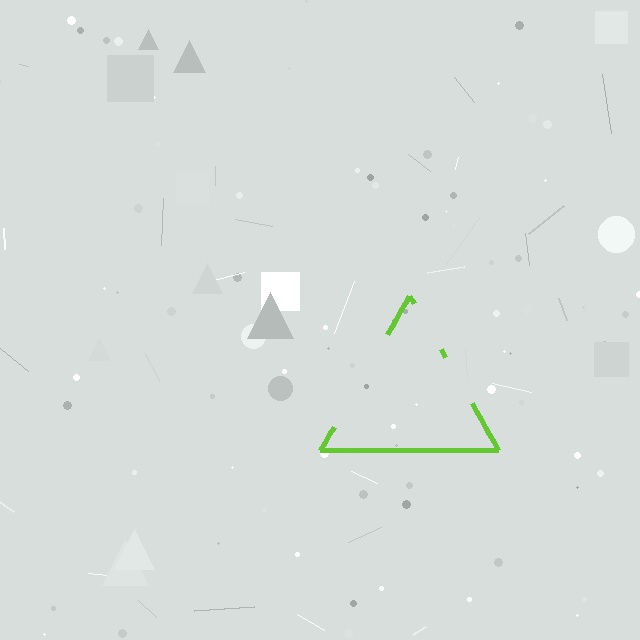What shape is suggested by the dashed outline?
The dashed outline suggests a triangle.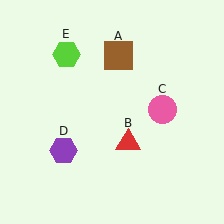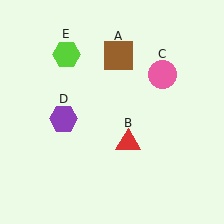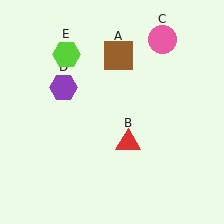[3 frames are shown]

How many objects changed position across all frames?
2 objects changed position: pink circle (object C), purple hexagon (object D).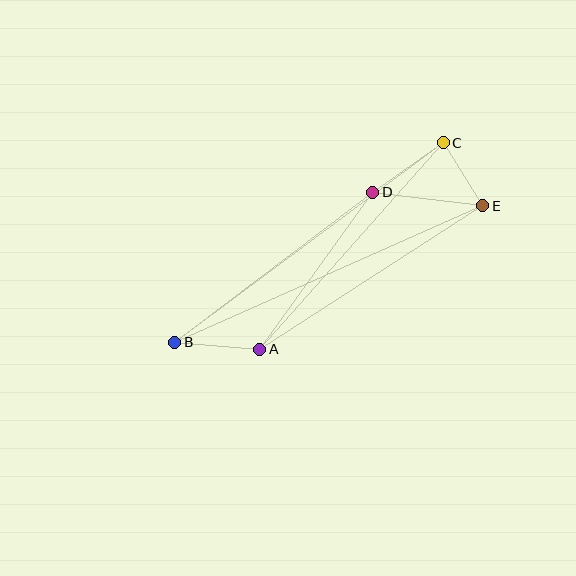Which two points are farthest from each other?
Points B and E are farthest from each other.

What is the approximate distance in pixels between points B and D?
The distance between B and D is approximately 248 pixels.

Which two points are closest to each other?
Points C and E are closest to each other.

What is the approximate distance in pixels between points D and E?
The distance between D and E is approximately 111 pixels.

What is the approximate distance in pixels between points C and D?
The distance between C and D is approximately 86 pixels.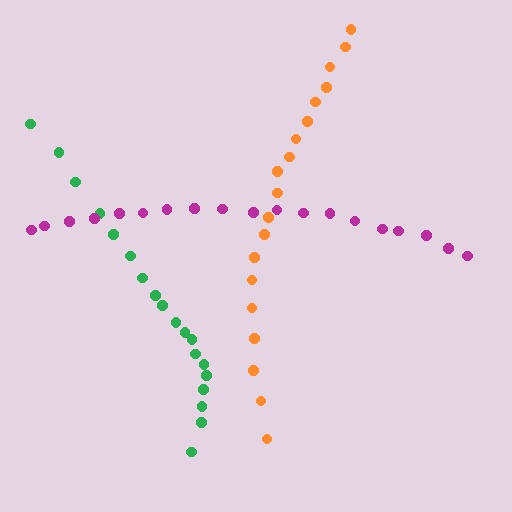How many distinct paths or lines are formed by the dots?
There are 3 distinct paths.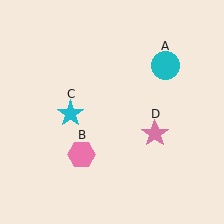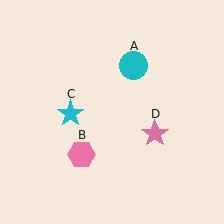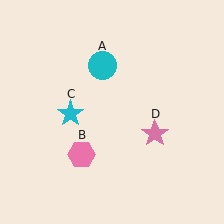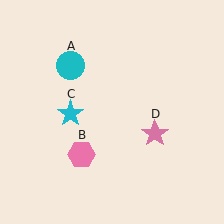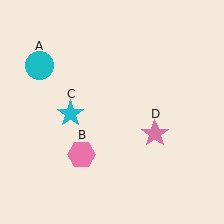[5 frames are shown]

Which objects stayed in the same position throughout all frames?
Pink hexagon (object B) and cyan star (object C) and pink star (object D) remained stationary.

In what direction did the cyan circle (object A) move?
The cyan circle (object A) moved left.